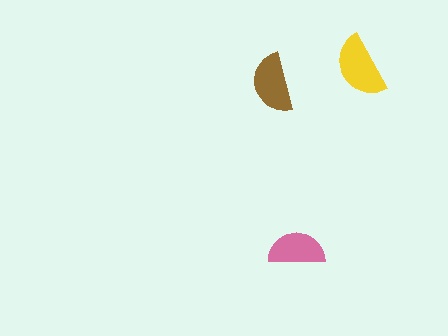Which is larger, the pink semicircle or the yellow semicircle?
The yellow one.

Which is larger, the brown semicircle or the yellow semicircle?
The yellow one.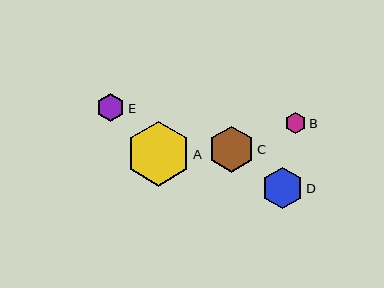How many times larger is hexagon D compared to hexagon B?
Hexagon D is approximately 2.0 times the size of hexagon B.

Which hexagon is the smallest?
Hexagon B is the smallest with a size of approximately 21 pixels.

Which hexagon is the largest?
Hexagon A is the largest with a size of approximately 65 pixels.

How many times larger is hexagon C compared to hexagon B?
Hexagon C is approximately 2.2 times the size of hexagon B.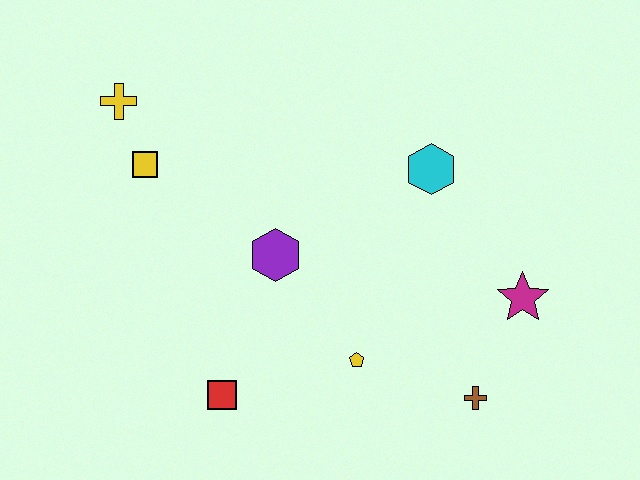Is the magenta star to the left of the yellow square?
No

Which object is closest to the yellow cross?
The yellow square is closest to the yellow cross.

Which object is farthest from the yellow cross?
The brown cross is farthest from the yellow cross.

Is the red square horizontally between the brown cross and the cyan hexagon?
No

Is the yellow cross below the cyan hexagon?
No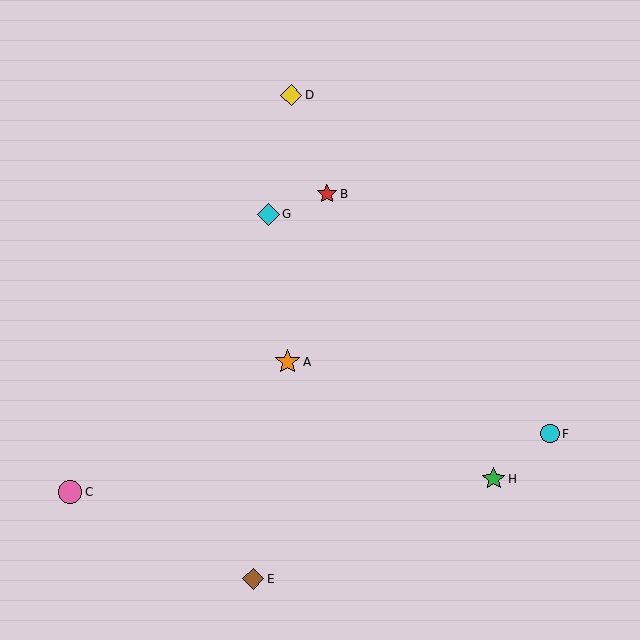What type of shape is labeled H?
Shape H is a green star.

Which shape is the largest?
The orange star (labeled A) is the largest.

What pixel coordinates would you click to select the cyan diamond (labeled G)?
Click at (269, 214) to select the cyan diamond G.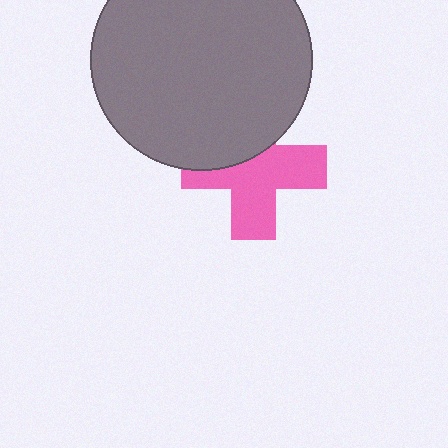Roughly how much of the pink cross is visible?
About half of it is visible (roughly 63%).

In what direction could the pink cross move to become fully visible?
The pink cross could move down. That would shift it out from behind the gray circle entirely.